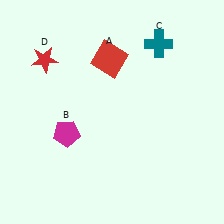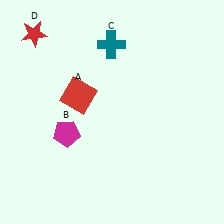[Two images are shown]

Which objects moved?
The objects that moved are: the red square (A), the teal cross (C), the red star (D).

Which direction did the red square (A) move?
The red square (A) moved down.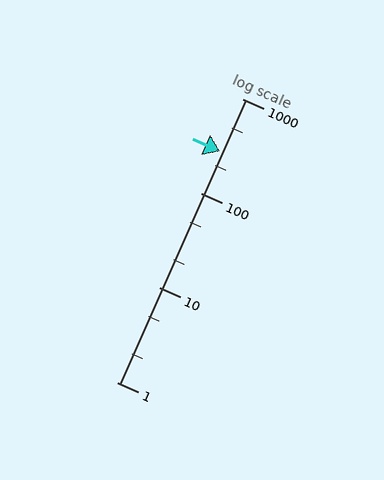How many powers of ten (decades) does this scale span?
The scale spans 3 decades, from 1 to 1000.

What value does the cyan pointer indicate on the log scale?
The pointer indicates approximately 280.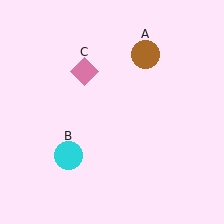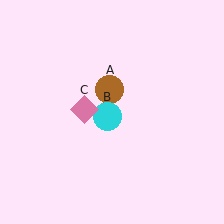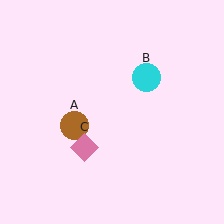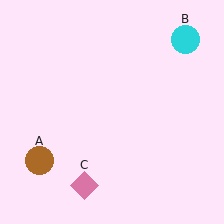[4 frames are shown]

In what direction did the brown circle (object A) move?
The brown circle (object A) moved down and to the left.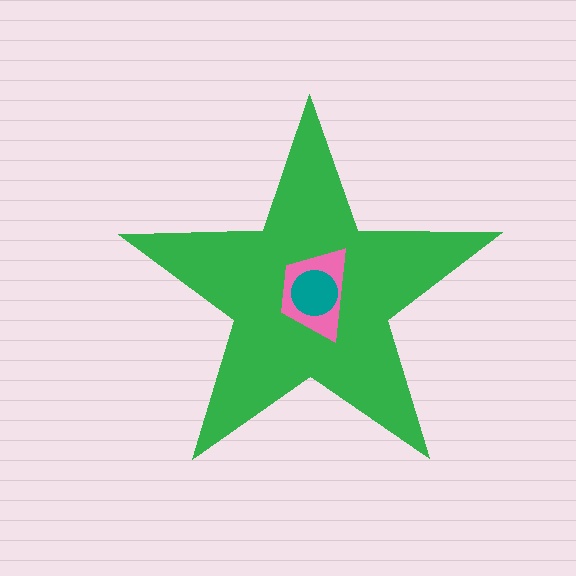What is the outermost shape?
The green star.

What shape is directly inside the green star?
The pink trapezoid.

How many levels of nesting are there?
3.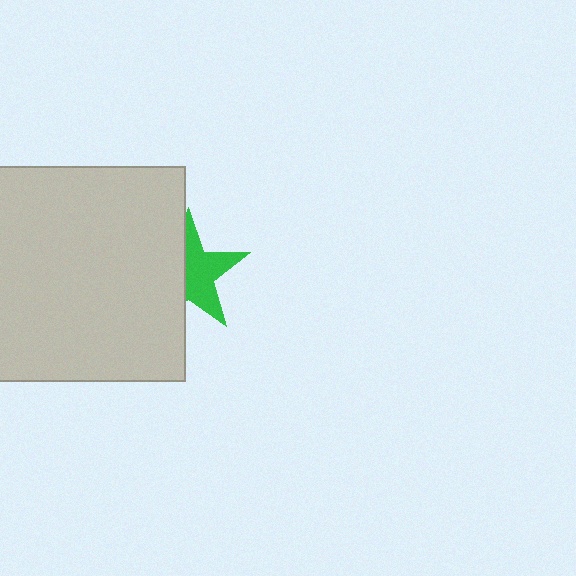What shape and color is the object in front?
The object in front is a light gray rectangle.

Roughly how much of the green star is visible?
About half of it is visible (roughly 54%).